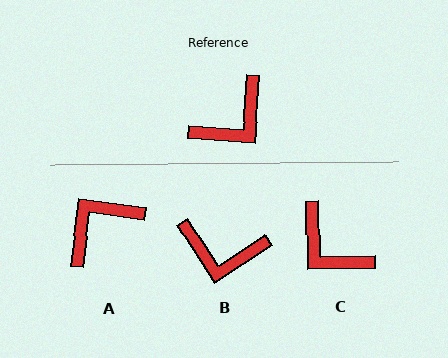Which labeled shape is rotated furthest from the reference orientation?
A, about 176 degrees away.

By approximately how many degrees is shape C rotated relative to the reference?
Approximately 85 degrees clockwise.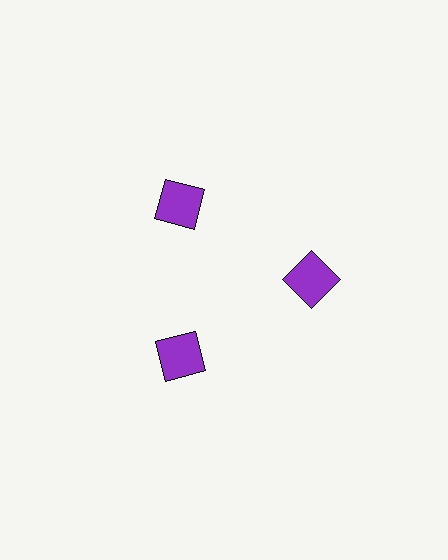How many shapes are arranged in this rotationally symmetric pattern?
There are 3 shapes, arranged in 3 groups of 1.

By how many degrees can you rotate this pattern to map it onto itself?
The pattern maps onto itself every 120 degrees of rotation.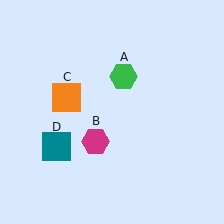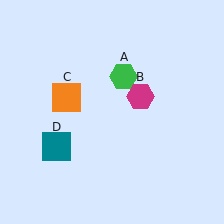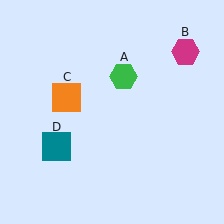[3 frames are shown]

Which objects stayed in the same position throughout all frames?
Green hexagon (object A) and orange square (object C) and teal square (object D) remained stationary.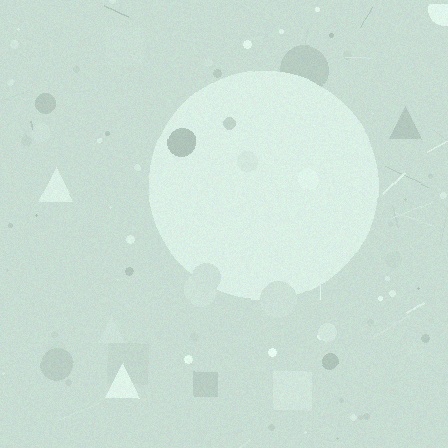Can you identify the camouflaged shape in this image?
The camouflaged shape is a circle.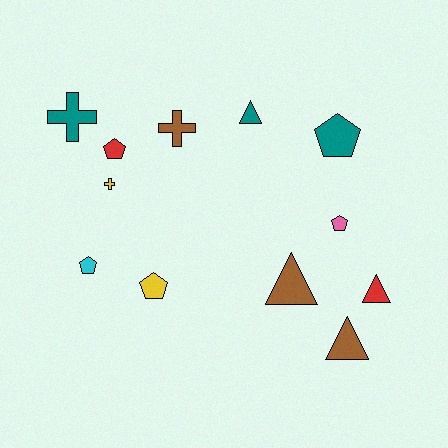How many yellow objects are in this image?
There are 2 yellow objects.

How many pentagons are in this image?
There are 5 pentagons.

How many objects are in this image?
There are 12 objects.